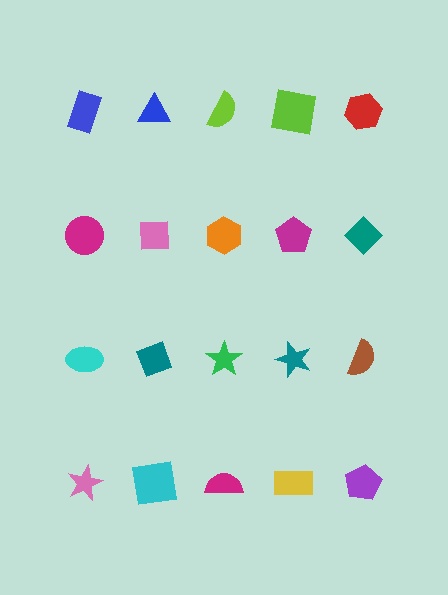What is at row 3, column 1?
A cyan ellipse.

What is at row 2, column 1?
A magenta circle.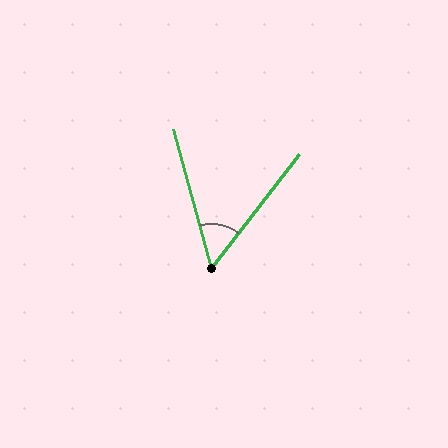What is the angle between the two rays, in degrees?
Approximately 53 degrees.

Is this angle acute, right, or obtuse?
It is acute.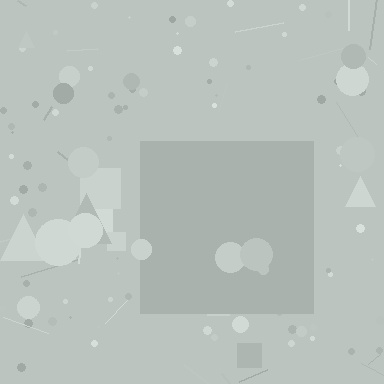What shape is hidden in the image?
A square is hidden in the image.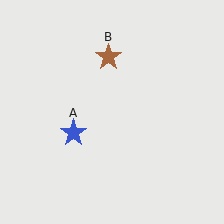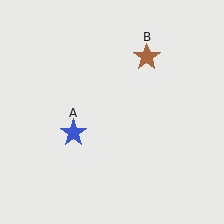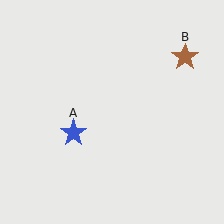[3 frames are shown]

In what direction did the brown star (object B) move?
The brown star (object B) moved right.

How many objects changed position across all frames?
1 object changed position: brown star (object B).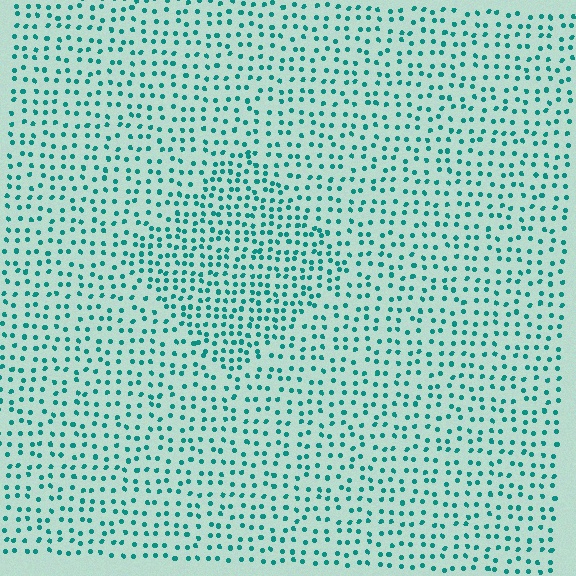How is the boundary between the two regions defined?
The boundary is defined by a change in element density (approximately 1.6x ratio). All elements are the same color, size, and shape.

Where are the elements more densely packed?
The elements are more densely packed inside the diamond boundary.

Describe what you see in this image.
The image contains small teal elements arranged at two different densities. A diamond-shaped region is visible where the elements are more densely packed than the surrounding area.